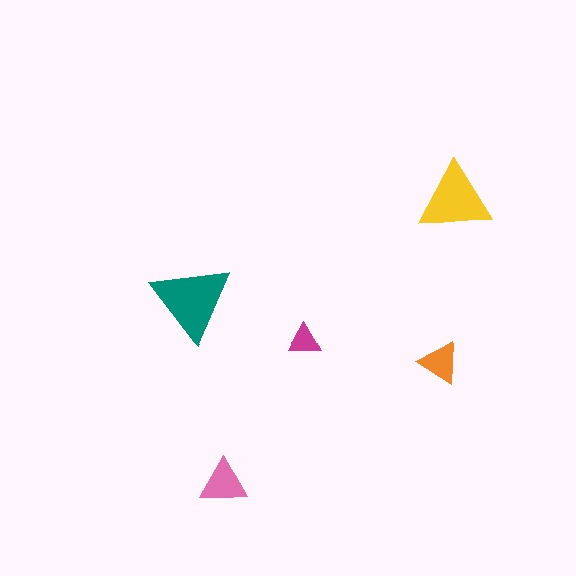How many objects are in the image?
There are 5 objects in the image.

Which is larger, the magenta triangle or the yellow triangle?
The yellow one.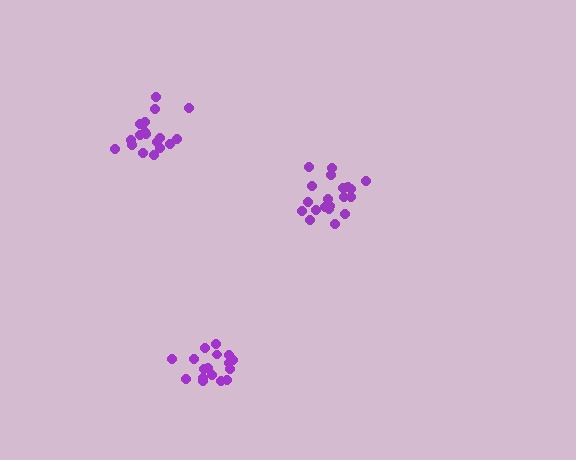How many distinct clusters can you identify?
There are 3 distinct clusters.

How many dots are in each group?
Group 1: 17 dots, Group 2: 18 dots, Group 3: 20 dots (55 total).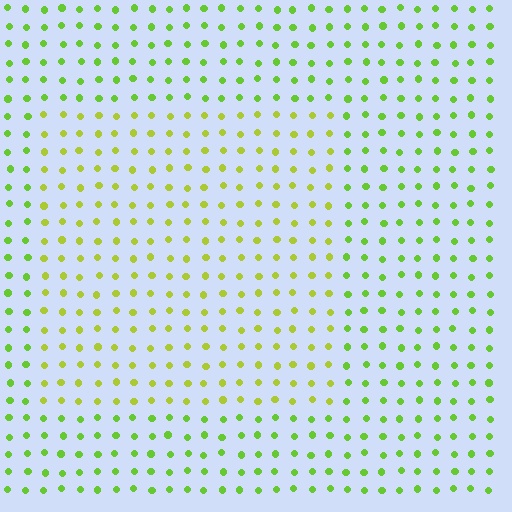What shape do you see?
I see a rectangle.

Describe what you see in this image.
The image is filled with small lime elements in a uniform arrangement. A rectangle-shaped region is visible where the elements are tinted to a slightly different hue, forming a subtle color boundary.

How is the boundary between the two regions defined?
The boundary is defined purely by a slight shift in hue (about 28 degrees). Spacing, size, and orientation are identical on both sides.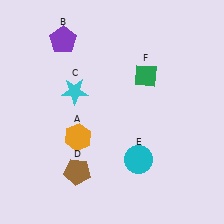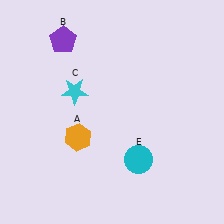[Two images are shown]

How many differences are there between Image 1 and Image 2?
There are 2 differences between the two images.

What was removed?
The brown pentagon (D), the green diamond (F) were removed in Image 2.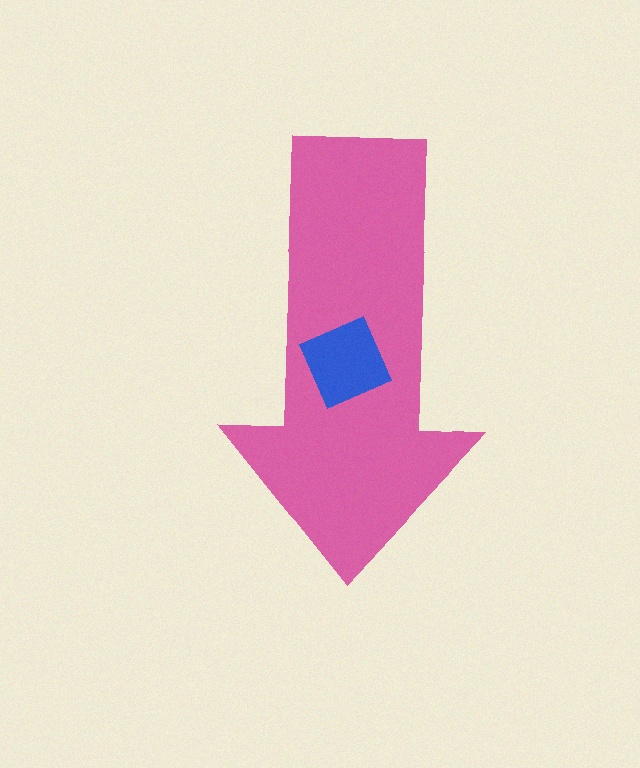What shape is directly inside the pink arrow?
The blue square.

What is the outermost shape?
The pink arrow.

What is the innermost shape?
The blue square.